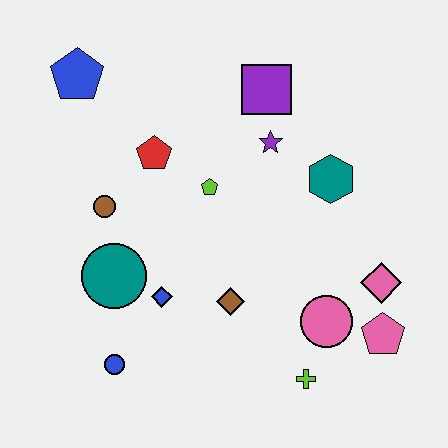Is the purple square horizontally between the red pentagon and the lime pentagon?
No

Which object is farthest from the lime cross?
The blue pentagon is farthest from the lime cross.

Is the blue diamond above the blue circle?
Yes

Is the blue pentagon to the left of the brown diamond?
Yes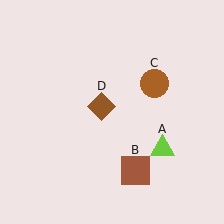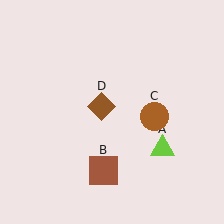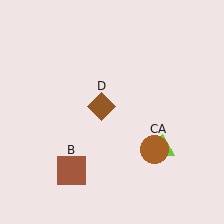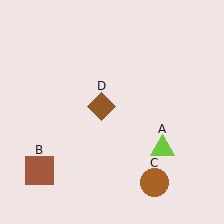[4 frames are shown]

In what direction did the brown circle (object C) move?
The brown circle (object C) moved down.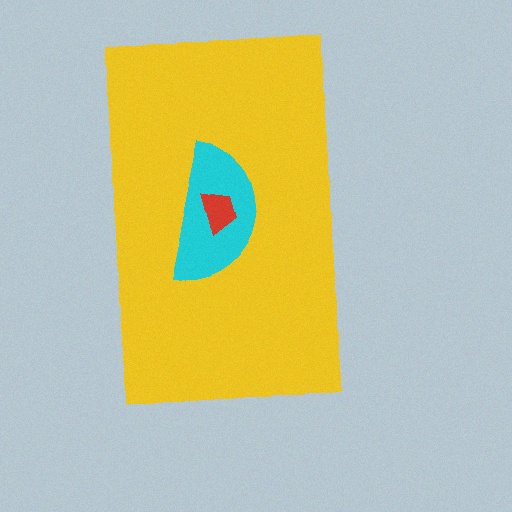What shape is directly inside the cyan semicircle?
The red trapezoid.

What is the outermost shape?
The yellow rectangle.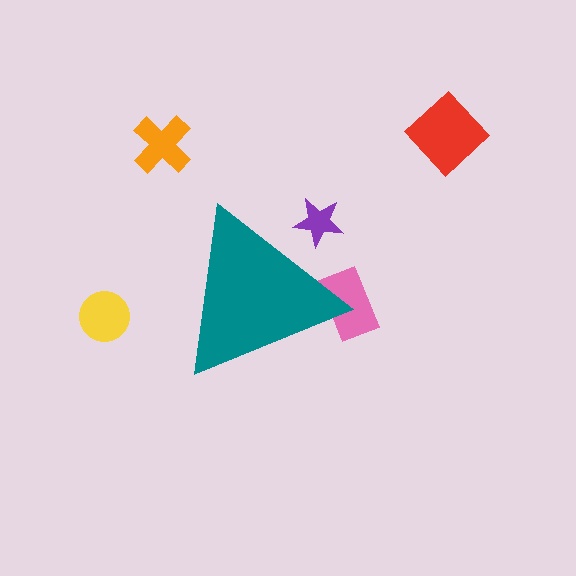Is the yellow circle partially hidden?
No, the yellow circle is fully visible.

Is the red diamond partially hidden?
No, the red diamond is fully visible.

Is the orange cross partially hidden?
No, the orange cross is fully visible.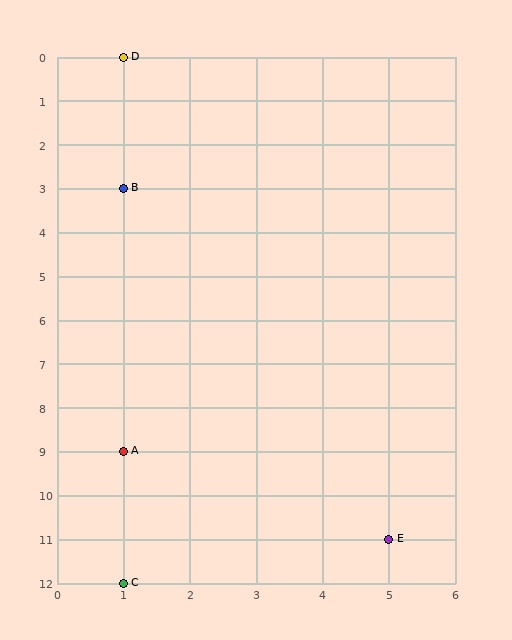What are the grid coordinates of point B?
Point B is at grid coordinates (1, 3).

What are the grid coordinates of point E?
Point E is at grid coordinates (5, 11).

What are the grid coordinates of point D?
Point D is at grid coordinates (1, 0).